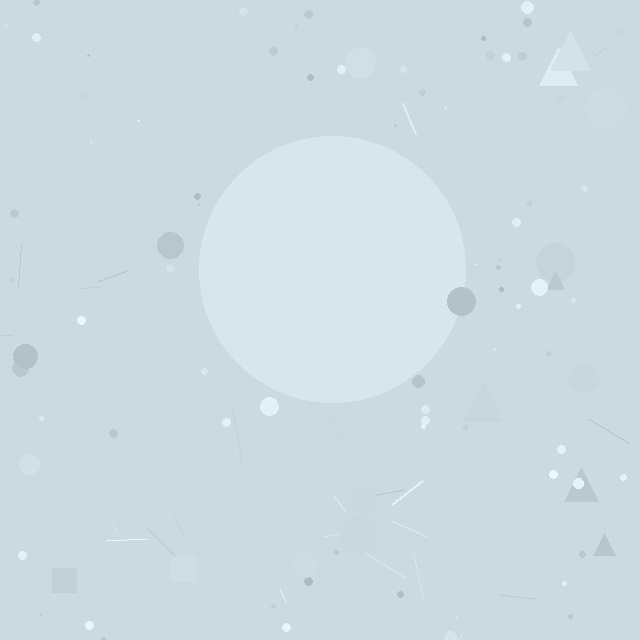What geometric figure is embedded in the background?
A circle is embedded in the background.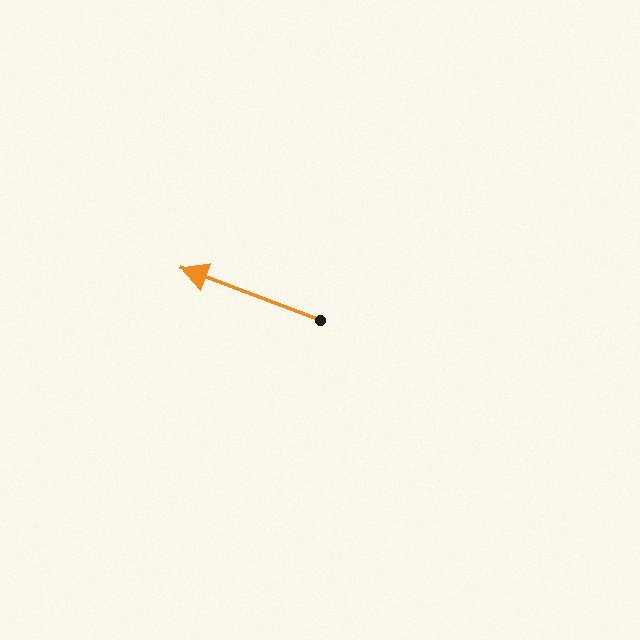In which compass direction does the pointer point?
West.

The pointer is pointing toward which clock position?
Roughly 10 o'clock.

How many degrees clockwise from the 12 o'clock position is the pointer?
Approximately 291 degrees.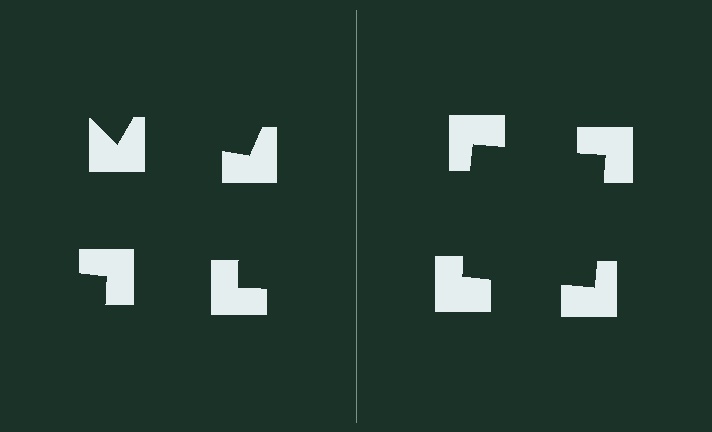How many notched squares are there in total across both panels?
8 — 4 on each side.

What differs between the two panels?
The notched squares are positioned identically on both sides; only the wedge orientations differ. On the right they align to a square; on the left they are misaligned.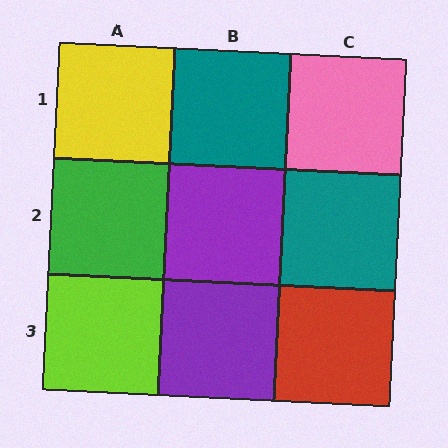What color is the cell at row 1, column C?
Pink.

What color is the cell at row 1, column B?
Teal.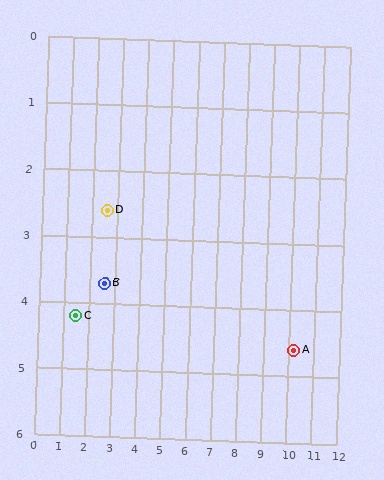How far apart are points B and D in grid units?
Points B and D are about 1.1 grid units apart.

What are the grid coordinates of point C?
Point C is at approximately (1.5, 4.2).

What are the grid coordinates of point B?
Point B is at approximately (2.6, 3.7).